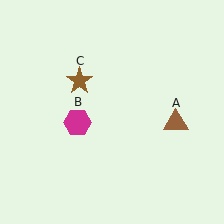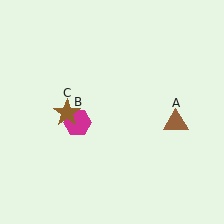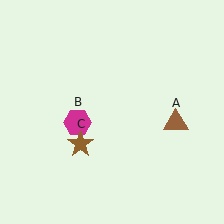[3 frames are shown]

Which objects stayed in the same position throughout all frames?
Brown triangle (object A) and magenta hexagon (object B) remained stationary.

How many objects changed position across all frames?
1 object changed position: brown star (object C).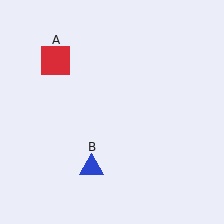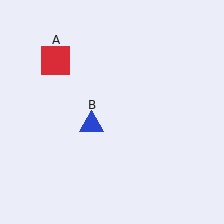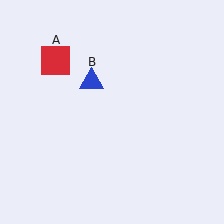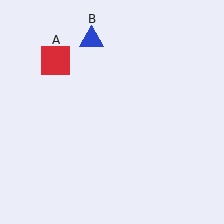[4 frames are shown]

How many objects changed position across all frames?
1 object changed position: blue triangle (object B).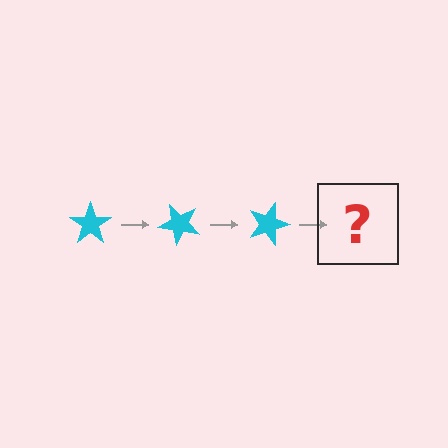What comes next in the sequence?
The next element should be a cyan star rotated 135 degrees.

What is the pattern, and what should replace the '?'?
The pattern is that the star rotates 45 degrees each step. The '?' should be a cyan star rotated 135 degrees.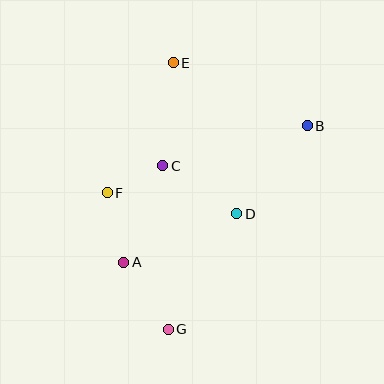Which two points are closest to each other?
Points C and F are closest to each other.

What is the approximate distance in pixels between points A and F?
The distance between A and F is approximately 72 pixels.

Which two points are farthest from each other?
Points E and G are farthest from each other.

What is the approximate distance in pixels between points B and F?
The distance between B and F is approximately 211 pixels.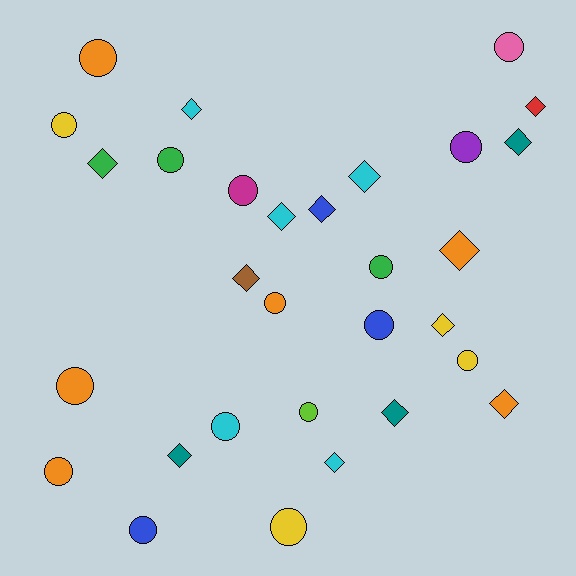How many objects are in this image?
There are 30 objects.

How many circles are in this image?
There are 16 circles.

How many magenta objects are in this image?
There is 1 magenta object.